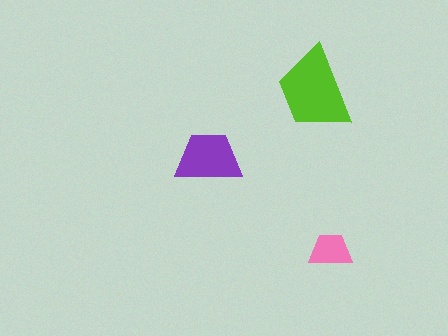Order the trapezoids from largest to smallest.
the lime one, the purple one, the pink one.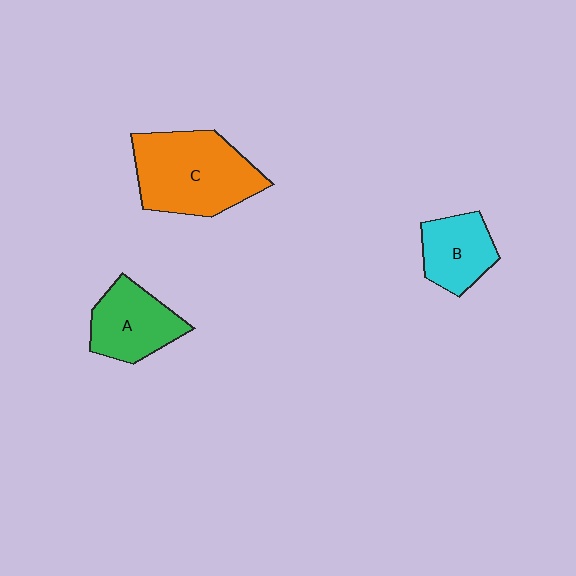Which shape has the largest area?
Shape C (orange).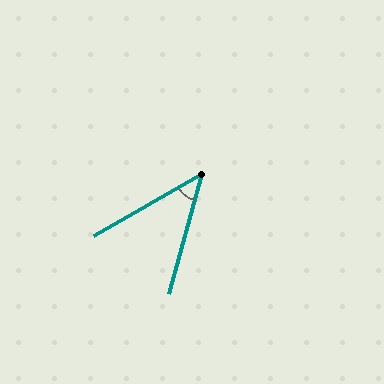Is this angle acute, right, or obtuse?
It is acute.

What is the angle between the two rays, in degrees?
Approximately 45 degrees.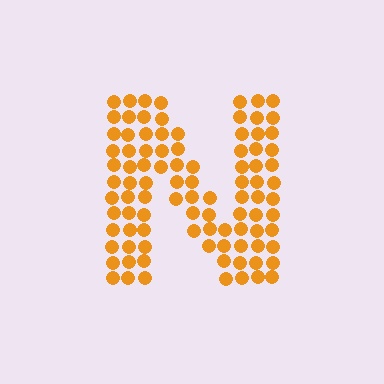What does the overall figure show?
The overall figure shows the letter N.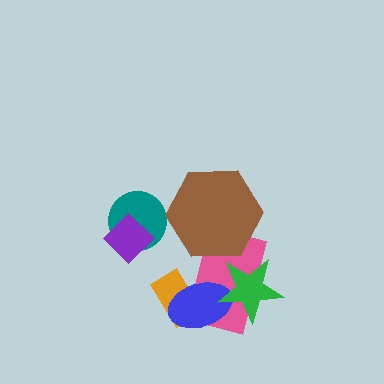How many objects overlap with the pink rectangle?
4 objects overlap with the pink rectangle.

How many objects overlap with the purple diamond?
1 object overlaps with the purple diamond.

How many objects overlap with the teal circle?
1 object overlaps with the teal circle.